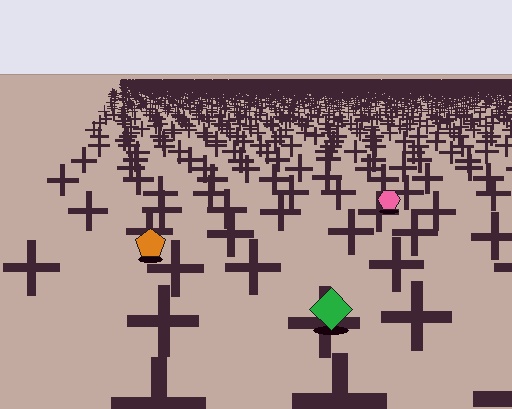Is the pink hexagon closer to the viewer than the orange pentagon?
No. The orange pentagon is closer — you can tell from the texture gradient: the ground texture is coarser near it.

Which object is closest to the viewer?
The green diamond is closest. The texture marks near it are larger and more spread out.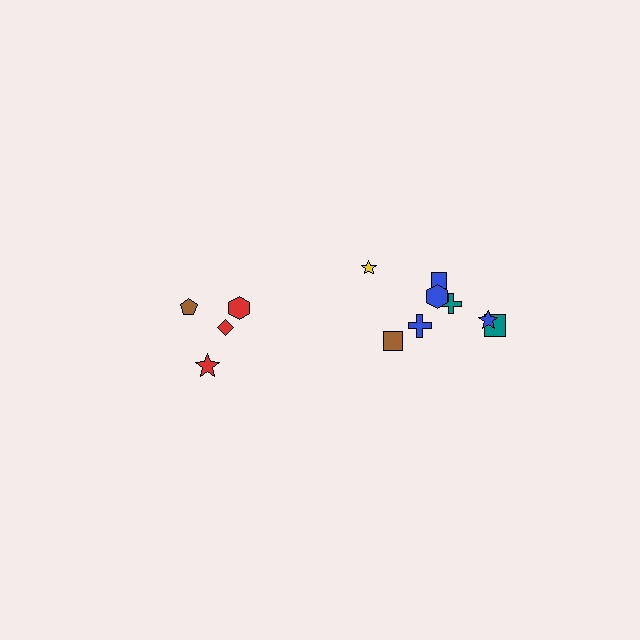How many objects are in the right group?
There are 8 objects.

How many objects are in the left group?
There are 4 objects.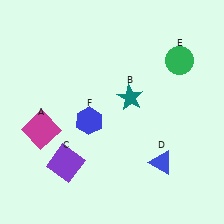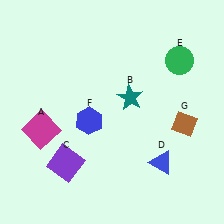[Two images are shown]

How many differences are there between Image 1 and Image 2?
There is 1 difference between the two images.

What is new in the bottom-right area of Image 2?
A brown diamond (G) was added in the bottom-right area of Image 2.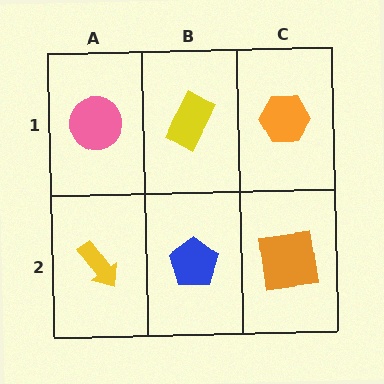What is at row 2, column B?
A blue pentagon.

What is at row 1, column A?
A pink circle.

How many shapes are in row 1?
3 shapes.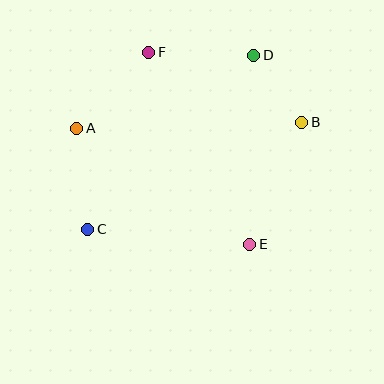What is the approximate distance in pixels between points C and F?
The distance between C and F is approximately 187 pixels.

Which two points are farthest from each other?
Points C and D are farthest from each other.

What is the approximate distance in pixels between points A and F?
The distance between A and F is approximately 104 pixels.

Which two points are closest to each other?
Points B and D are closest to each other.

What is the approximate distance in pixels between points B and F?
The distance between B and F is approximately 168 pixels.